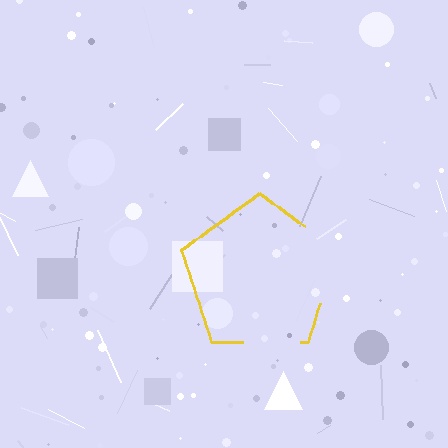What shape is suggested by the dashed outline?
The dashed outline suggests a pentagon.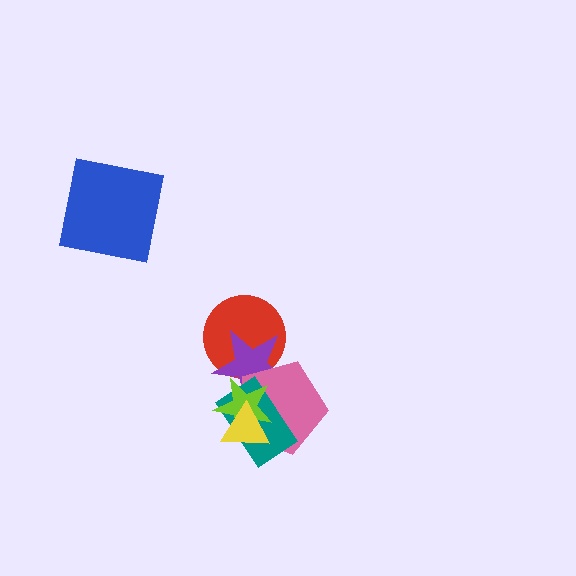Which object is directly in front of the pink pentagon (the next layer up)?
The teal rectangle is directly in front of the pink pentagon.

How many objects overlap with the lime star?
4 objects overlap with the lime star.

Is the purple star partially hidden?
Yes, it is partially covered by another shape.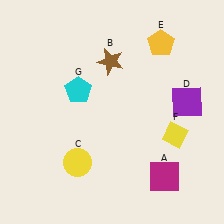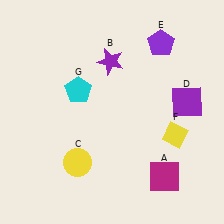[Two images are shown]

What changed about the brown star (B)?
In Image 1, B is brown. In Image 2, it changed to purple.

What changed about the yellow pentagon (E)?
In Image 1, E is yellow. In Image 2, it changed to purple.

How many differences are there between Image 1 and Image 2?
There are 2 differences between the two images.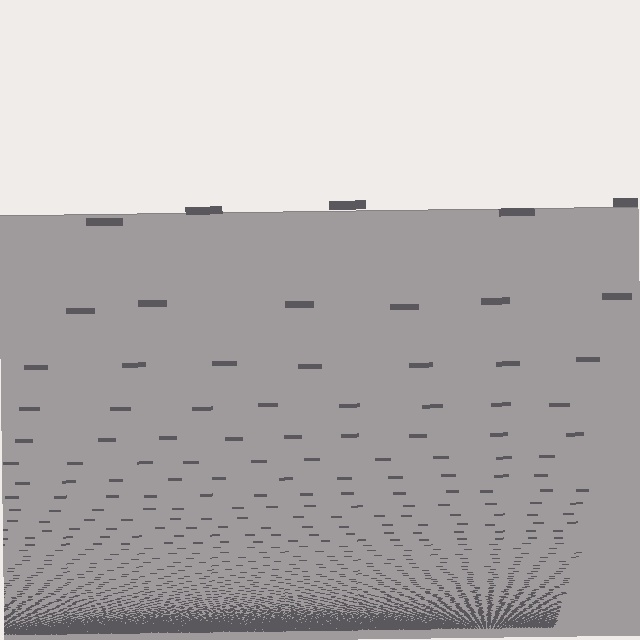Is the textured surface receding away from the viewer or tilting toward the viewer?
The surface appears to tilt toward the viewer. Texture elements get larger and sparser toward the top.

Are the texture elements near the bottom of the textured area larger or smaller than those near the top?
Smaller. The gradient is inverted — elements near the bottom are smaller and denser.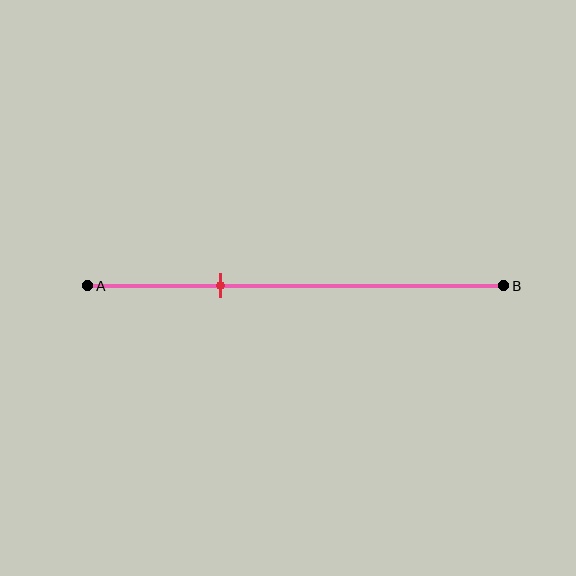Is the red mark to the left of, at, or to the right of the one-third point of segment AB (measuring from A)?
The red mark is approximately at the one-third point of segment AB.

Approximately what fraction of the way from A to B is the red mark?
The red mark is approximately 30% of the way from A to B.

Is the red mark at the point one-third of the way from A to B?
Yes, the mark is approximately at the one-third point.